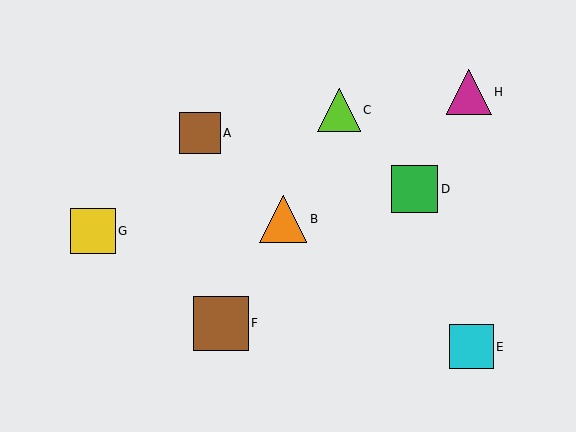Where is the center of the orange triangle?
The center of the orange triangle is at (283, 219).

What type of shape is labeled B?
Shape B is an orange triangle.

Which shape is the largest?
The brown square (labeled F) is the largest.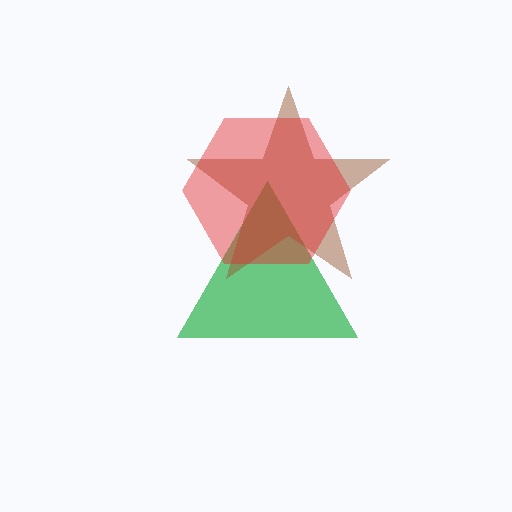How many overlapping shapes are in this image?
There are 3 overlapping shapes in the image.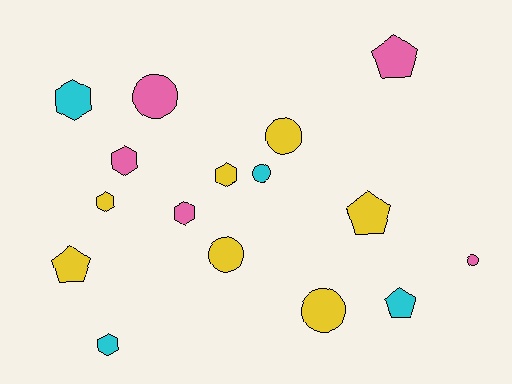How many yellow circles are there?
There are 3 yellow circles.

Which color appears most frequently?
Yellow, with 7 objects.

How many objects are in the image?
There are 16 objects.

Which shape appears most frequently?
Hexagon, with 6 objects.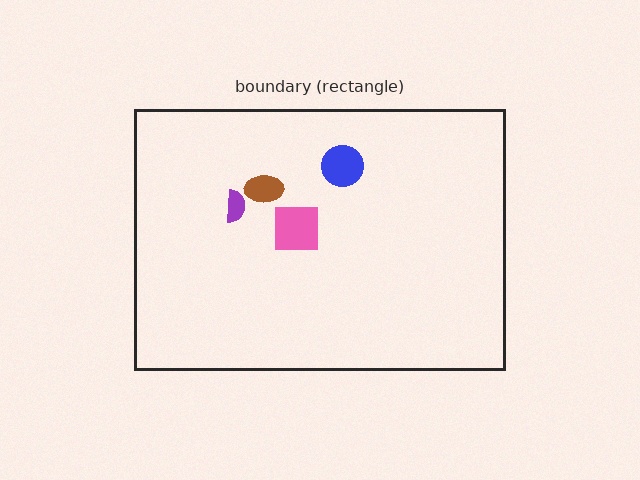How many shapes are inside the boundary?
4 inside, 0 outside.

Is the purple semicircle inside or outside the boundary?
Inside.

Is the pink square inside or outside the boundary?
Inside.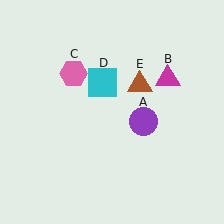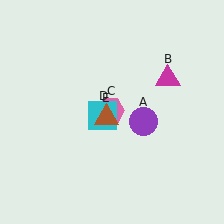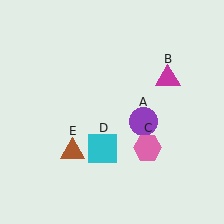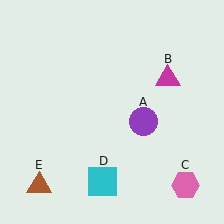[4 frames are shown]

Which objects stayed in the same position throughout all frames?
Purple circle (object A) and magenta triangle (object B) remained stationary.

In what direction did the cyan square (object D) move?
The cyan square (object D) moved down.